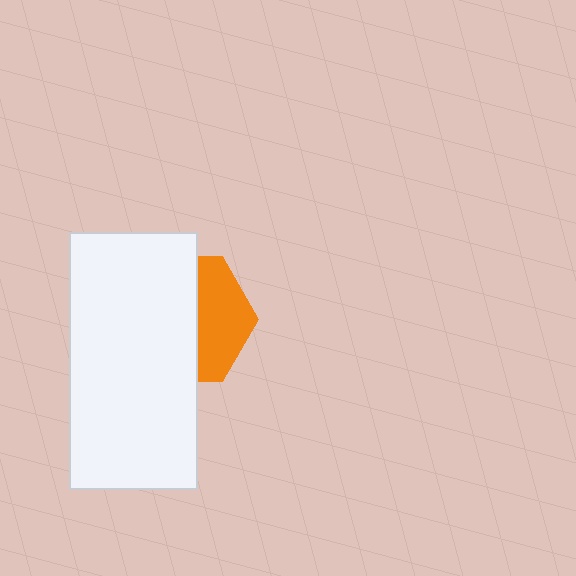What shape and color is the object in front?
The object in front is a white rectangle.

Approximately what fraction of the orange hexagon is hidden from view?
Roughly 60% of the orange hexagon is hidden behind the white rectangle.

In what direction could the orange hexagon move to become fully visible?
The orange hexagon could move right. That would shift it out from behind the white rectangle entirely.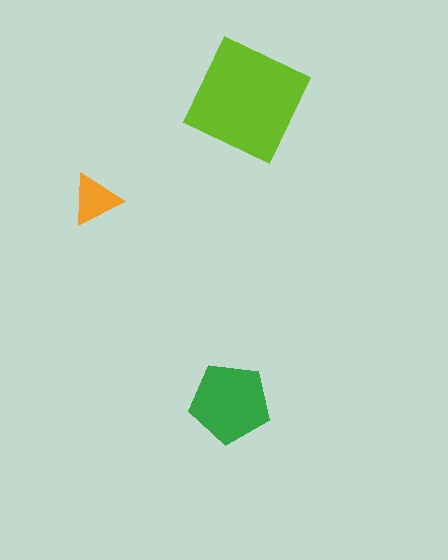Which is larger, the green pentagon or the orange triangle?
The green pentagon.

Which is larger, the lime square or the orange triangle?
The lime square.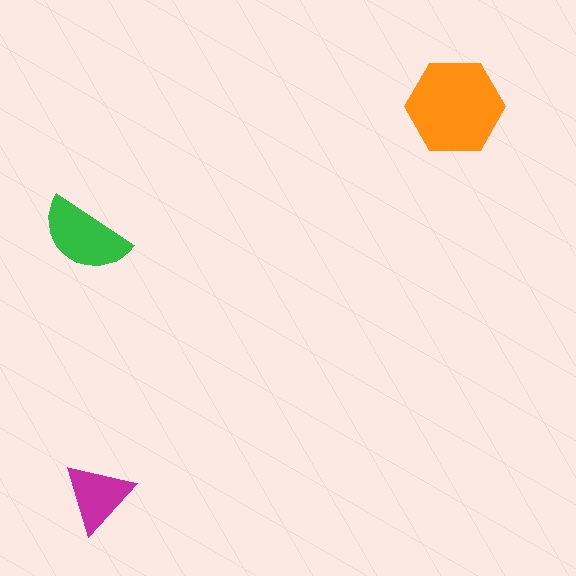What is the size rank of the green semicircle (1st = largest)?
2nd.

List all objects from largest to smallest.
The orange hexagon, the green semicircle, the magenta triangle.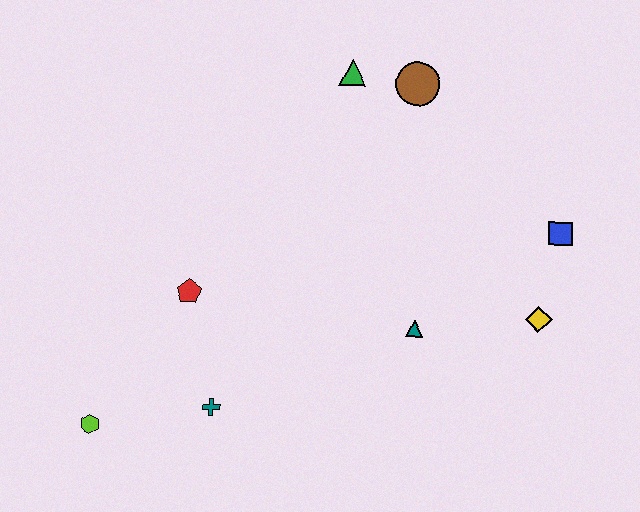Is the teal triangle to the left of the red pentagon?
No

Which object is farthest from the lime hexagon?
The blue square is farthest from the lime hexagon.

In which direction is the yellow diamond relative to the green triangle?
The yellow diamond is below the green triangle.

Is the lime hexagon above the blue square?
No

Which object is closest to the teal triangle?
The yellow diamond is closest to the teal triangle.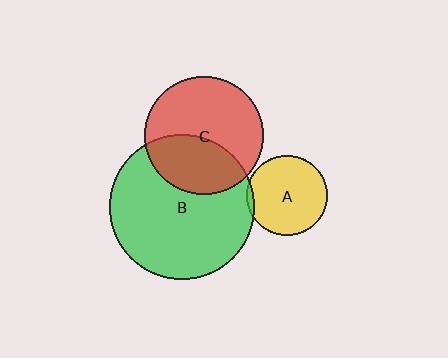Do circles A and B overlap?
Yes.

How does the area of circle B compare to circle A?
Approximately 3.3 times.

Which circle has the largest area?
Circle B (green).